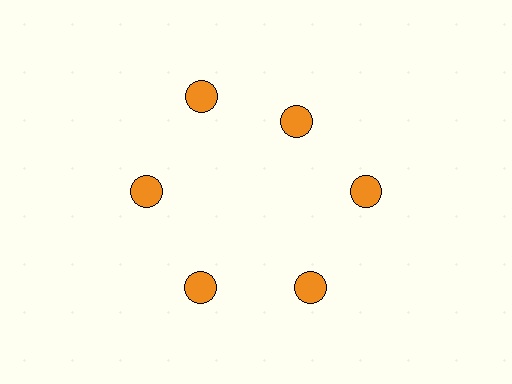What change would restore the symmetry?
The symmetry would be restored by moving it outward, back onto the ring so that all 6 circles sit at equal angles and equal distance from the center.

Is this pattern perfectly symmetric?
No. The 6 orange circles are arranged in a ring, but one element near the 1 o'clock position is pulled inward toward the center, breaking the 6-fold rotational symmetry.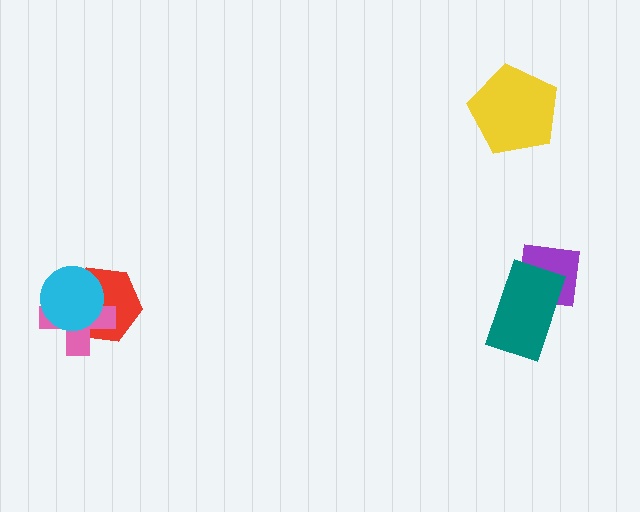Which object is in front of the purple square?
The teal rectangle is in front of the purple square.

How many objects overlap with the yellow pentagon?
0 objects overlap with the yellow pentagon.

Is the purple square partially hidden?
Yes, it is partially covered by another shape.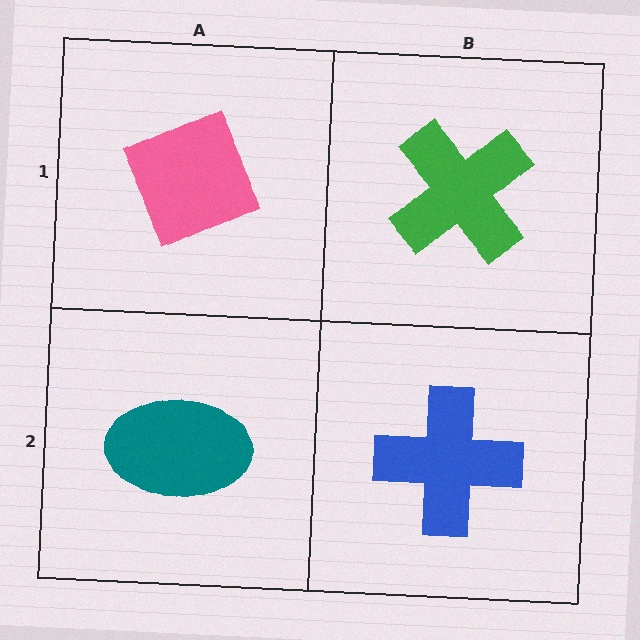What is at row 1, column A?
A pink diamond.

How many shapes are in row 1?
2 shapes.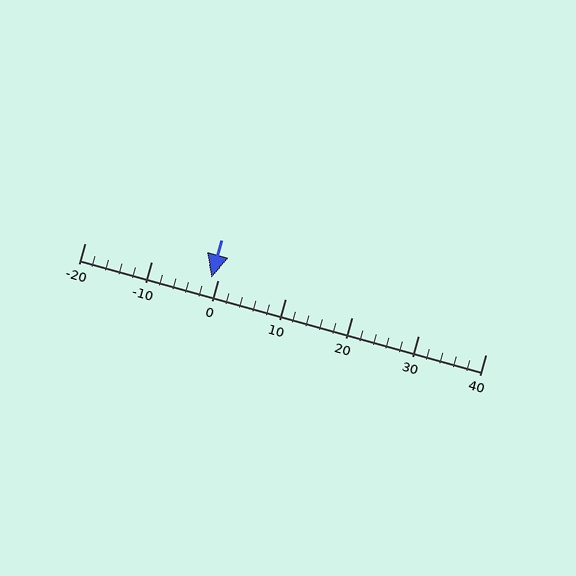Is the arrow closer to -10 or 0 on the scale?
The arrow is closer to 0.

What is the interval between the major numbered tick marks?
The major tick marks are spaced 10 units apart.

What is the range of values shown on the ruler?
The ruler shows values from -20 to 40.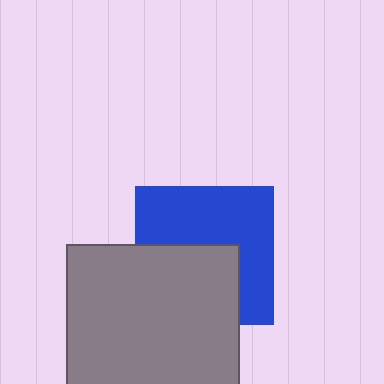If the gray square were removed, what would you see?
You would see the complete blue square.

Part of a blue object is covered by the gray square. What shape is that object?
It is a square.